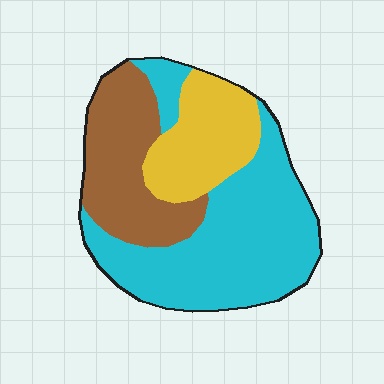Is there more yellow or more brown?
Brown.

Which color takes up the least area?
Yellow, at roughly 20%.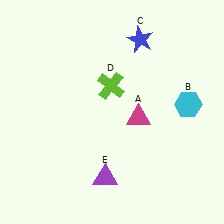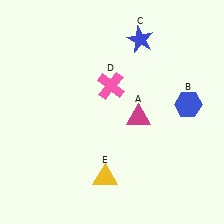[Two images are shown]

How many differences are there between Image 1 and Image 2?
There are 3 differences between the two images.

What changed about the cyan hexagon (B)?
In Image 1, B is cyan. In Image 2, it changed to blue.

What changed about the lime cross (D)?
In Image 1, D is lime. In Image 2, it changed to pink.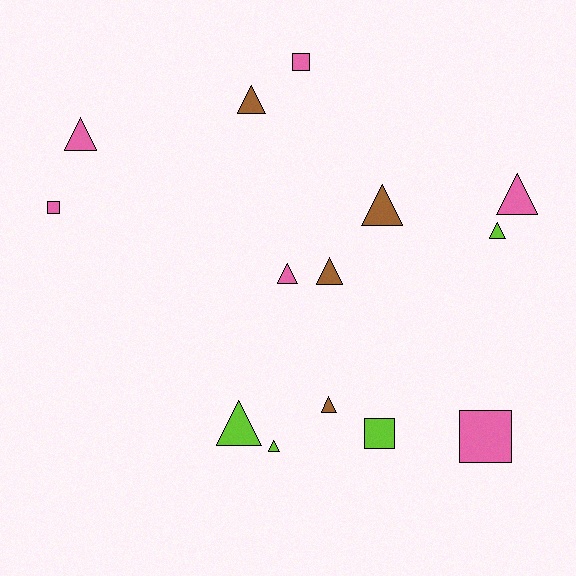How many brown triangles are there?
There are 4 brown triangles.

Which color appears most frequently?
Pink, with 6 objects.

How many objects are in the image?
There are 14 objects.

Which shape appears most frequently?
Triangle, with 10 objects.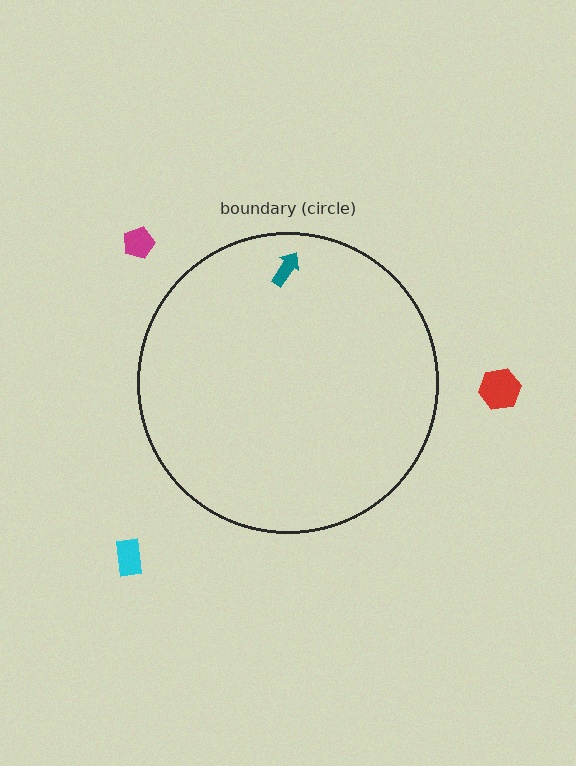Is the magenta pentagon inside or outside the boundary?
Outside.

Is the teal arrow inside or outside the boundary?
Inside.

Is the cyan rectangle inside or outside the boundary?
Outside.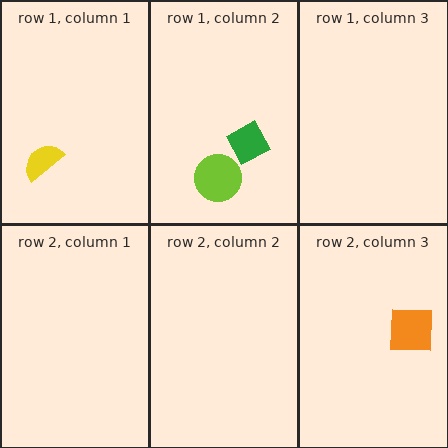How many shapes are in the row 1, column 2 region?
2.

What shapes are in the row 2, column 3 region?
The orange square.